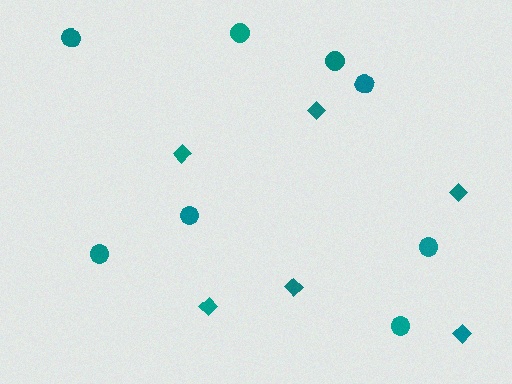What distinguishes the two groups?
There are 2 groups: one group of circles (8) and one group of diamonds (6).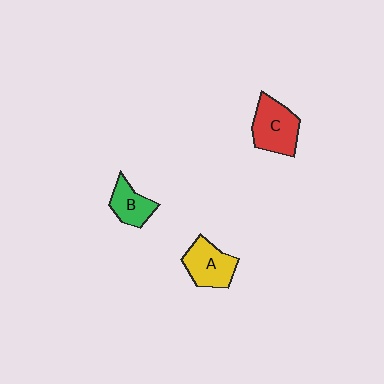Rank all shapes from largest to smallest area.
From largest to smallest: C (red), A (yellow), B (green).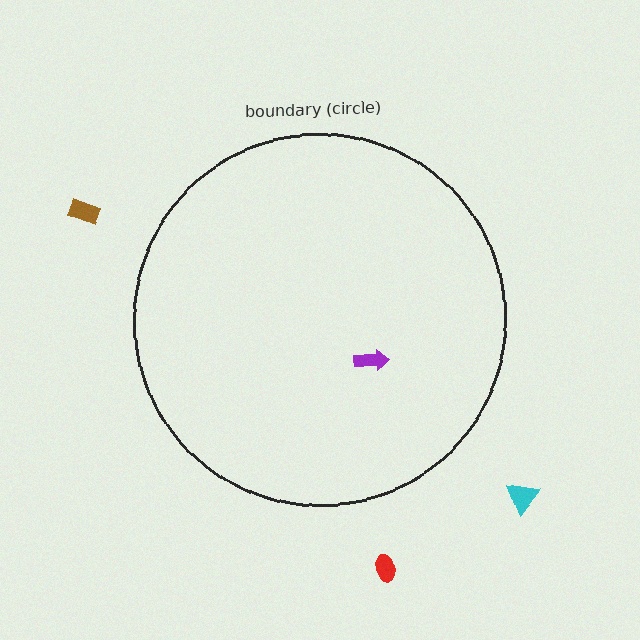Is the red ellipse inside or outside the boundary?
Outside.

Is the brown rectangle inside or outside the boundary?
Outside.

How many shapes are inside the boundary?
1 inside, 3 outside.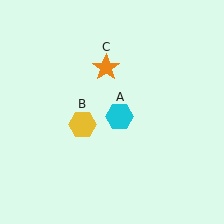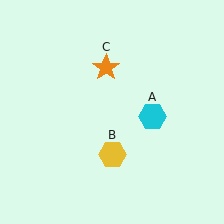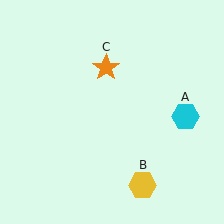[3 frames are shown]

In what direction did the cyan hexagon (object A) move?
The cyan hexagon (object A) moved right.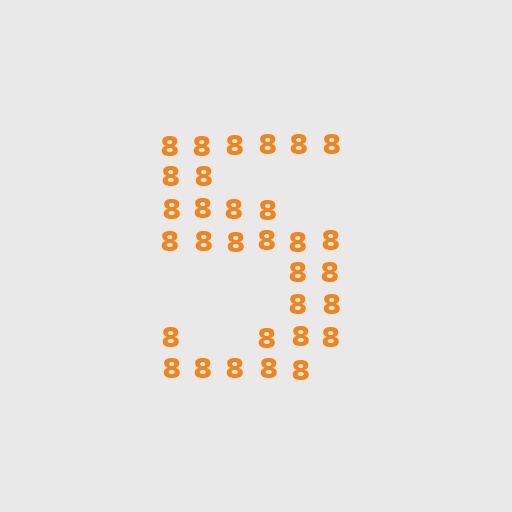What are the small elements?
The small elements are digit 8's.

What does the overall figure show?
The overall figure shows the digit 5.